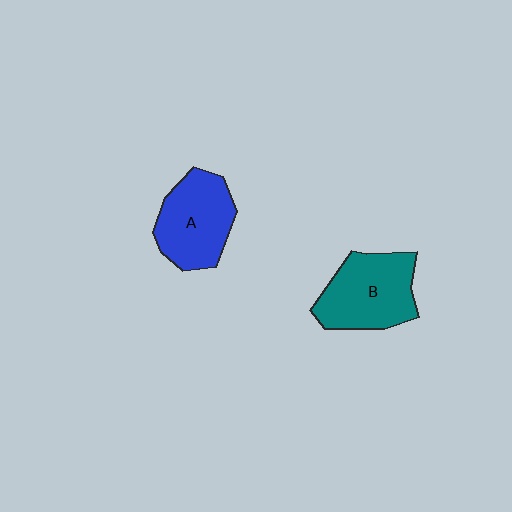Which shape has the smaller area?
Shape A (blue).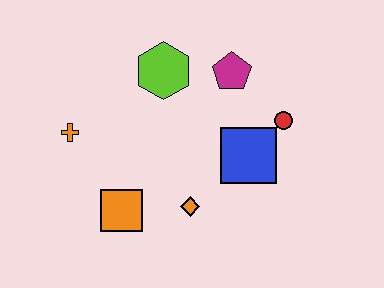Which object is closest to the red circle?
The blue square is closest to the red circle.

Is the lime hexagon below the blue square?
No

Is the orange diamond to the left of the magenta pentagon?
Yes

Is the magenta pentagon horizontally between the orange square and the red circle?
Yes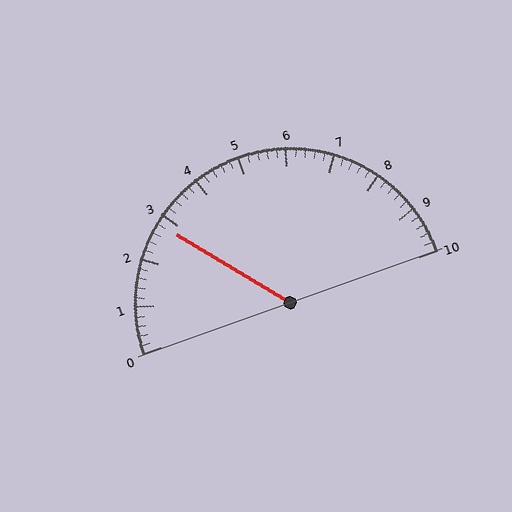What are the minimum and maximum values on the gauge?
The gauge ranges from 0 to 10.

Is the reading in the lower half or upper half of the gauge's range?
The reading is in the lower half of the range (0 to 10).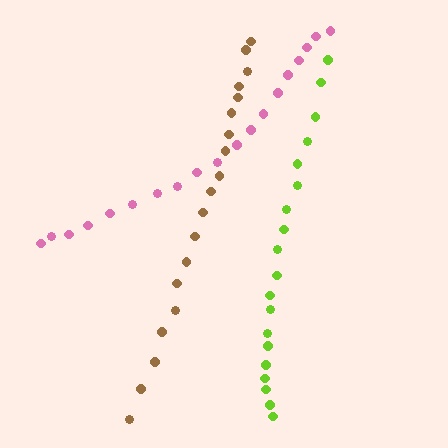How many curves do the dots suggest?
There are 3 distinct paths.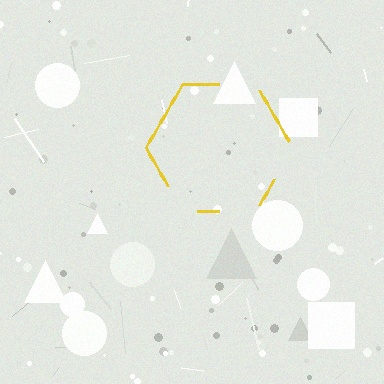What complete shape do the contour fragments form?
The contour fragments form a hexagon.